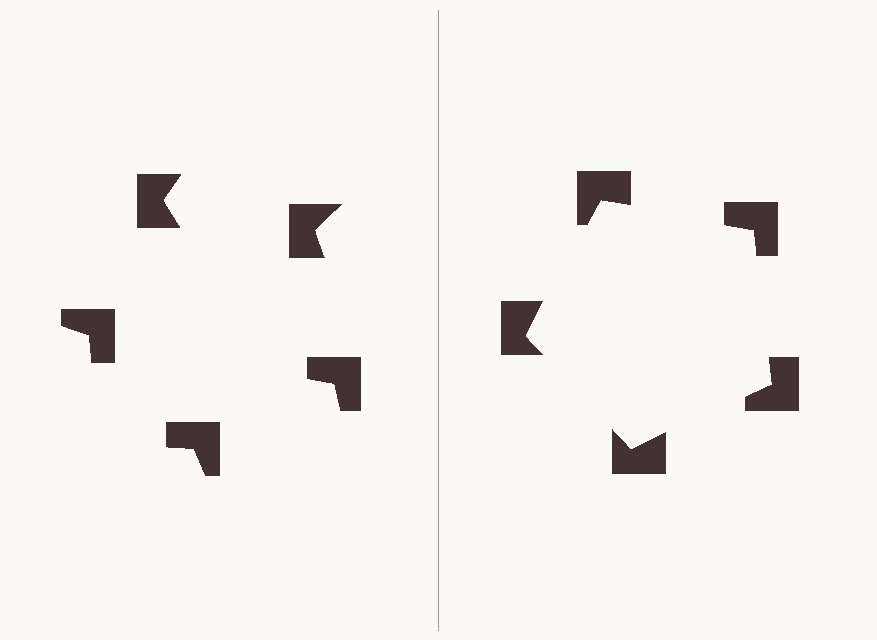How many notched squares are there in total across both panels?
10 — 5 on each side.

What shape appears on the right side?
An illusory pentagon.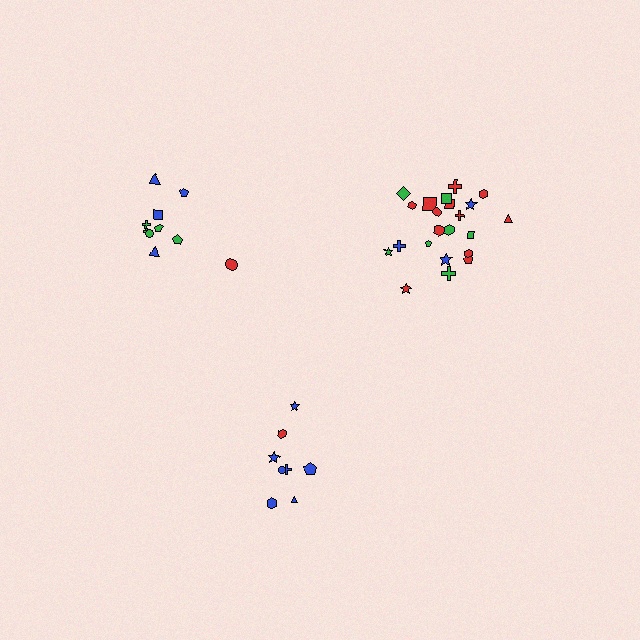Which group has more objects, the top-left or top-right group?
The top-right group.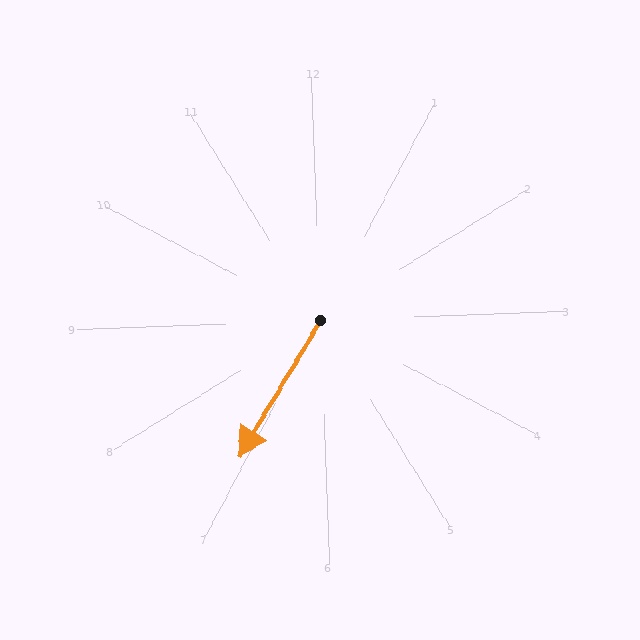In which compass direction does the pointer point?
Southwest.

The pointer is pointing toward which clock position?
Roughly 7 o'clock.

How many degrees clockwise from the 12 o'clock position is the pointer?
Approximately 213 degrees.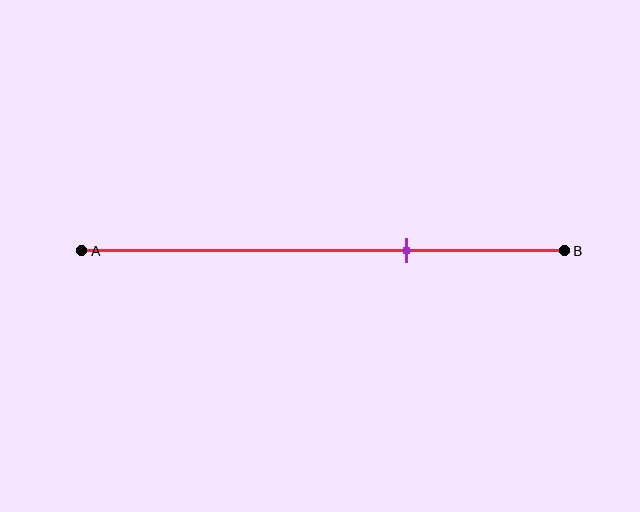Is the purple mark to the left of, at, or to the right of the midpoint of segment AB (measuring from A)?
The purple mark is to the right of the midpoint of segment AB.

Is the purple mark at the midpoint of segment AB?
No, the mark is at about 65% from A, not at the 50% midpoint.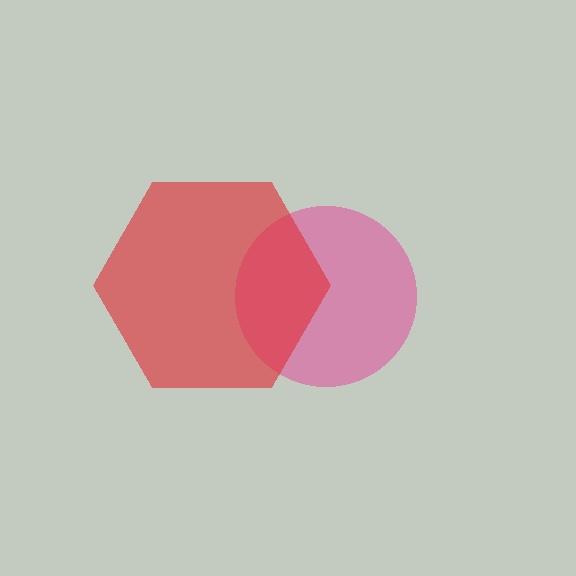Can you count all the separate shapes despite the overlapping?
Yes, there are 2 separate shapes.